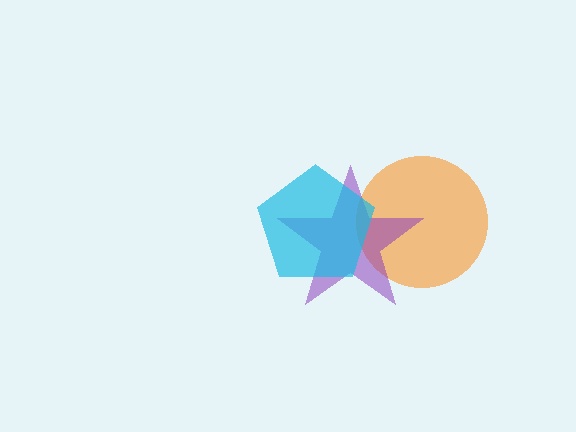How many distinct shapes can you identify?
There are 3 distinct shapes: an orange circle, a purple star, a cyan pentagon.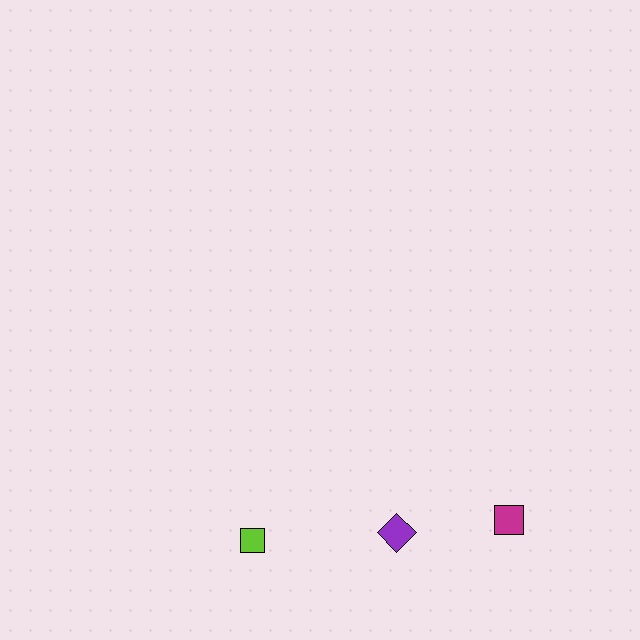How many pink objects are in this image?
There are no pink objects.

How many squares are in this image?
There are 2 squares.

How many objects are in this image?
There are 3 objects.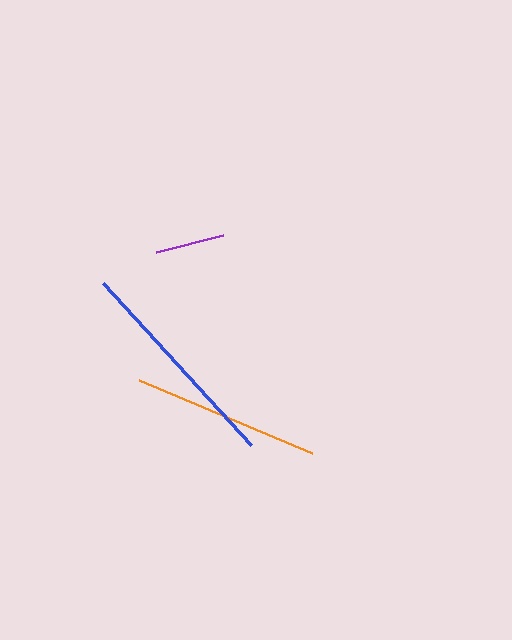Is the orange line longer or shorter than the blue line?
The blue line is longer than the orange line.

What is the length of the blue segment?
The blue segment is approximately 219 pixels long.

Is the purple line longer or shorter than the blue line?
The blue line is longer than the purple line.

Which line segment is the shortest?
The purple line is the shortest at approximately 69 pixels.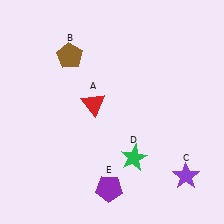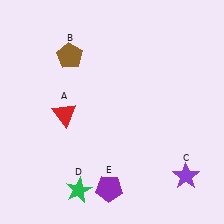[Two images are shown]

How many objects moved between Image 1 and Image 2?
2 objects moved between the two images.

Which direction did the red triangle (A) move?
The red triangle (A) moved left.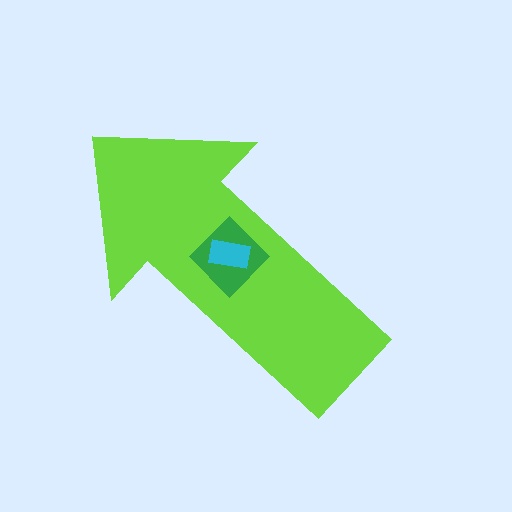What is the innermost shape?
The cyan rectangle.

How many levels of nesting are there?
3.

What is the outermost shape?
The lime arrow.